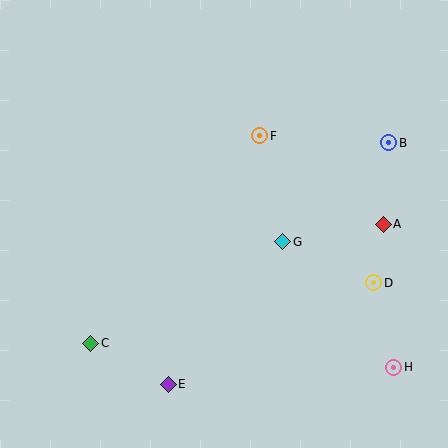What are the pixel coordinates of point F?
Point F is at (260, 136).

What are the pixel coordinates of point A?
Point A is at (383, 224).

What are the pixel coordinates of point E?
Point E is at (168, 384).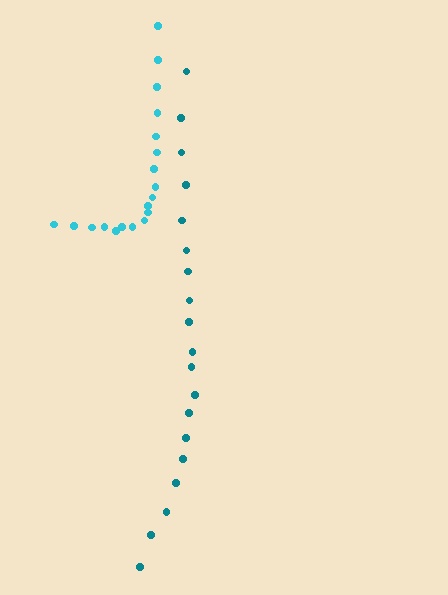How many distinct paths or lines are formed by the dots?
There are 2 distinct paths.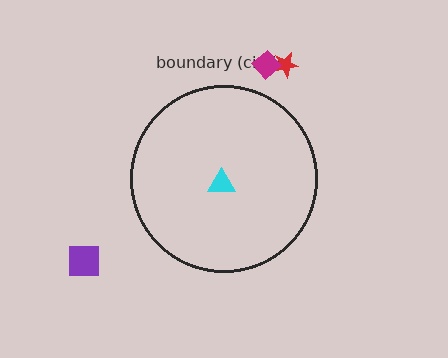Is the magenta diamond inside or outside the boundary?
Outside.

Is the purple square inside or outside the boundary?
Outside.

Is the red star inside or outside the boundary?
Outside.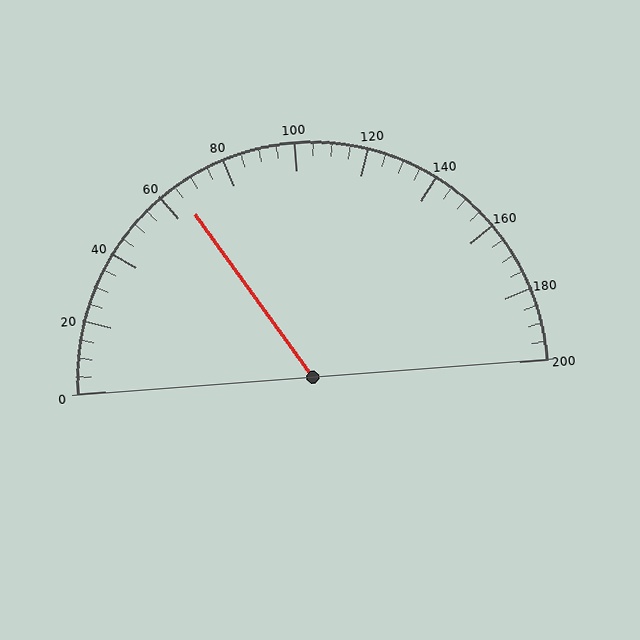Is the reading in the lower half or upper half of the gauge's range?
The reading is in the lower half of the range (0 to 200).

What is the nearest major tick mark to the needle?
The nearest major tick mark is 60.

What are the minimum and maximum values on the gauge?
The gauge ranges from 0 to 200.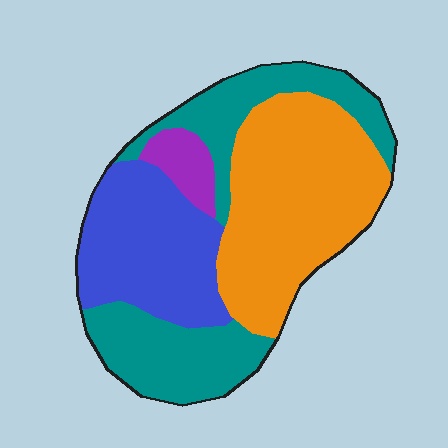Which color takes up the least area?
Purple, at roughly 5%.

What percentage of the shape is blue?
Blue takes up about one quarter (1/4) of the shape.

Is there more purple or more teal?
Teal.